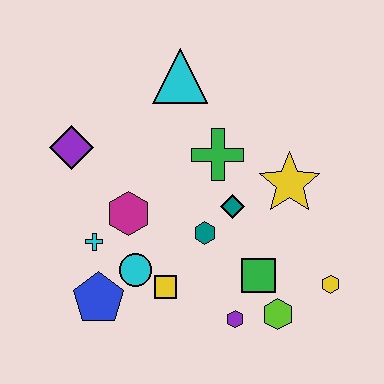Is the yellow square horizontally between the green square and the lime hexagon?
No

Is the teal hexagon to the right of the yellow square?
Yes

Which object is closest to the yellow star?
The teal diamond is closest to the yellow star.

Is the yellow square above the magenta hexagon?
No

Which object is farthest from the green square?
The purple diamond is farthest from the green square.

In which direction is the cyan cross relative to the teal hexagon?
The cyan cross is to the left of the teal hexagon.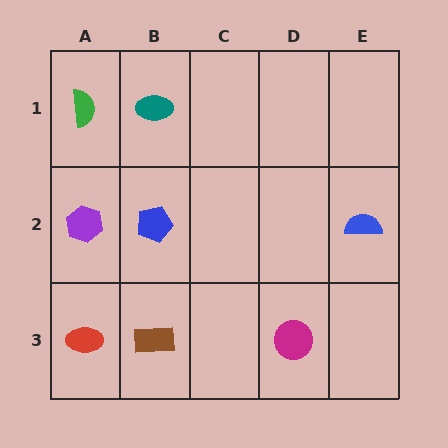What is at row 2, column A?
A purple hexagon.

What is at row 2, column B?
A blue pentagon.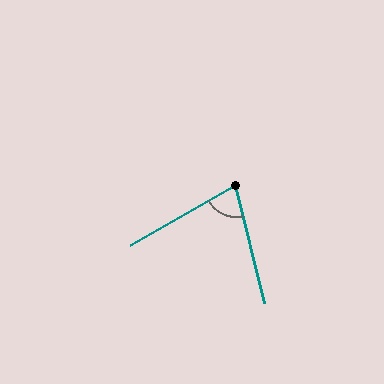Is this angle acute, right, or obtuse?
It is acute.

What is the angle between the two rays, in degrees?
Approximately 74 degrees.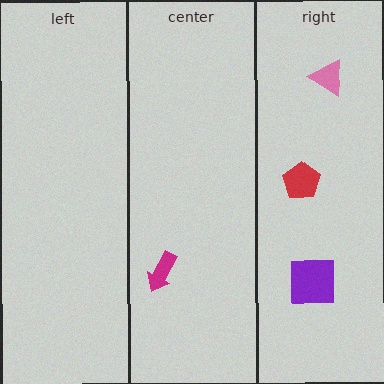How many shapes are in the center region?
1.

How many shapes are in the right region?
3.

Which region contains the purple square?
The right region.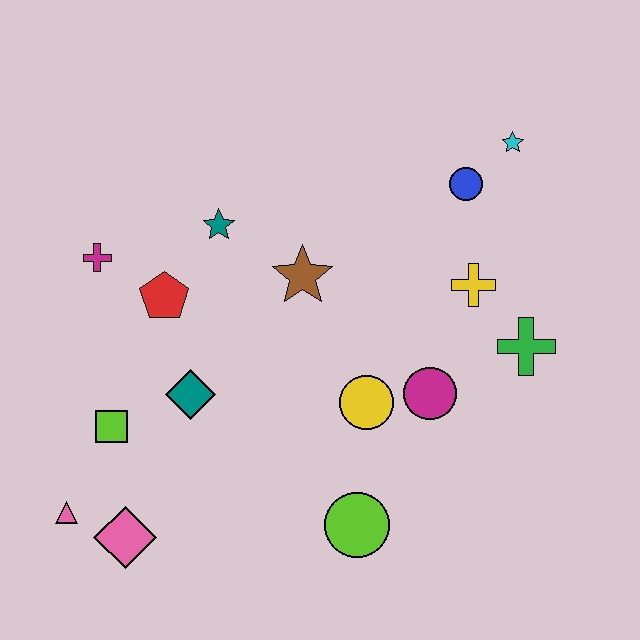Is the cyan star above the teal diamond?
Yes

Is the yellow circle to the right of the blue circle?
No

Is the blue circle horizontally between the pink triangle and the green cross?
Yes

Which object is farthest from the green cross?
The pink triangle is farthest from the green cross.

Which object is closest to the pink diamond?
The pink triangle is closest to the pink diamond.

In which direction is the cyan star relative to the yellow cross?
The cyan star is above the yellow cross.